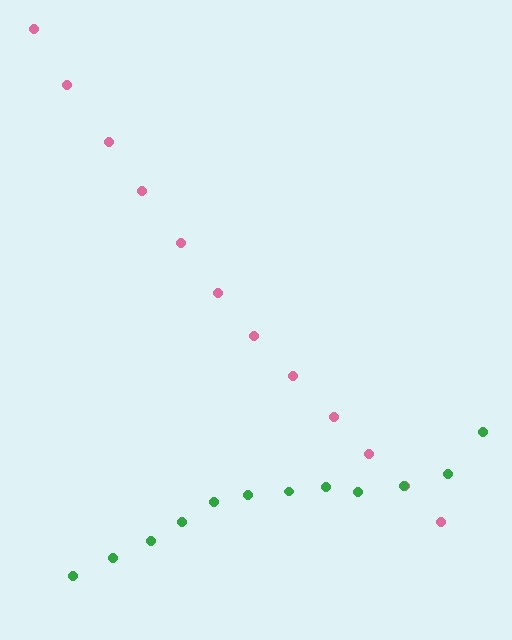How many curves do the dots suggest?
There are 2 distinct paths.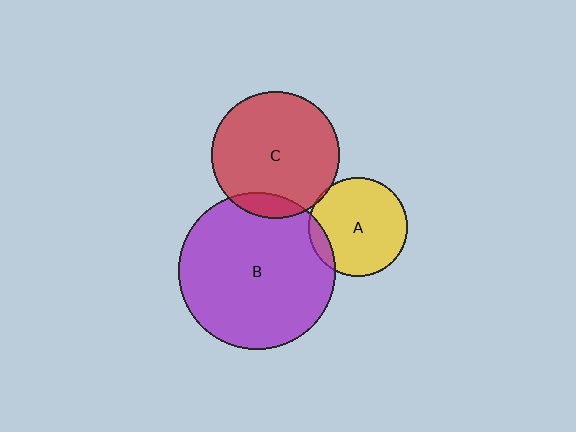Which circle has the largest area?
Circle B (purple).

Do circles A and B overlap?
Yes.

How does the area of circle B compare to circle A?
Approximately 2.5 times.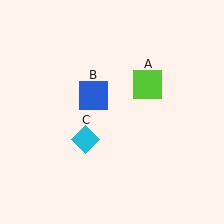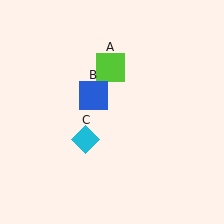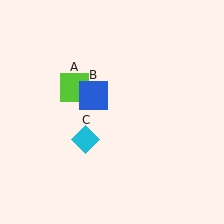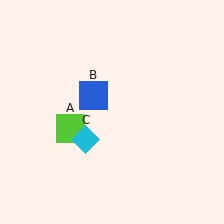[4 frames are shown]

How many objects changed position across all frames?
1 object changed position: lime square (object A).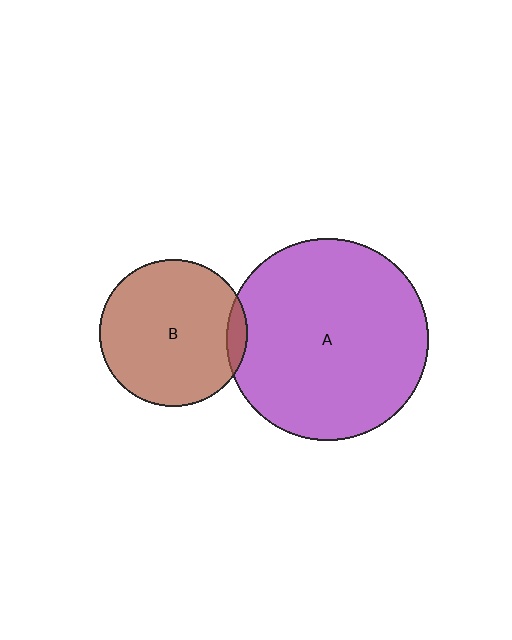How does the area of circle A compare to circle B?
Approximately 1.9 times.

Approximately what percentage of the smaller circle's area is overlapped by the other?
Approximately 5%.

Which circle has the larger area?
Circle A (purple).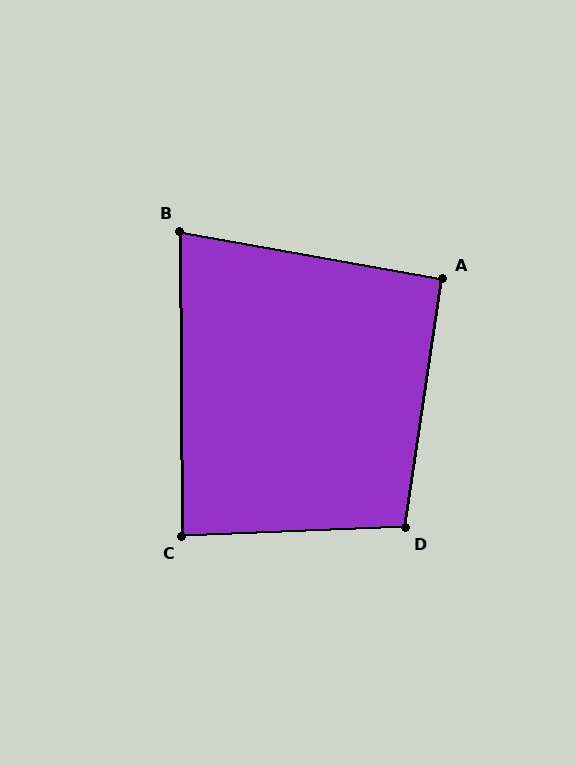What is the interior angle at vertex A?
Approximately 92 degrees (approximately right).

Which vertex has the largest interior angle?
D, at approximately 101 degrees.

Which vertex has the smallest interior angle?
B, at approximately 79 degrees.